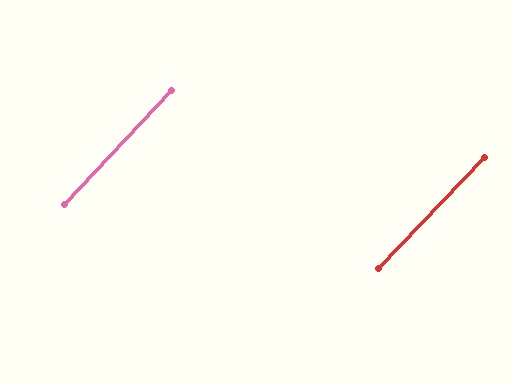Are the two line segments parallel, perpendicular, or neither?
Parallel — their directions differ by only 1.1°.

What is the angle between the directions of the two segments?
Approximately 1 degree.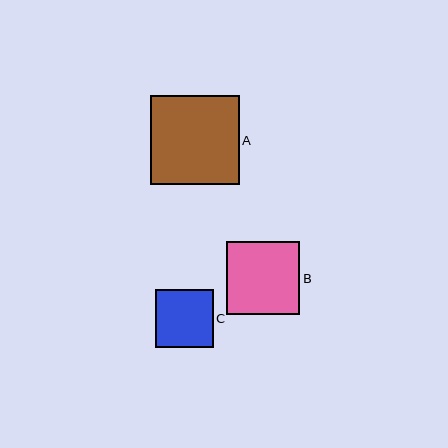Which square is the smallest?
Square C is the smallest with a size of approximately 58 pixels.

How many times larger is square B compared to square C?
Square B is approximately 1.3 times the size of square C.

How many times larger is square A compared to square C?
Square A is approximately 1.5 times the size of square C.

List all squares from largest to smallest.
From largest to smallest: A, B, C.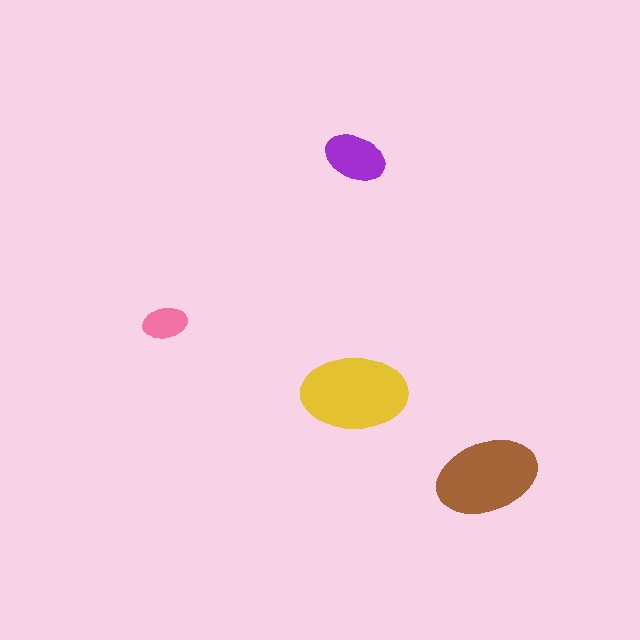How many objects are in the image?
There are 4 objects in the image.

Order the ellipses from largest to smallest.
the yellow one, the brown one, the purple one, the pink one.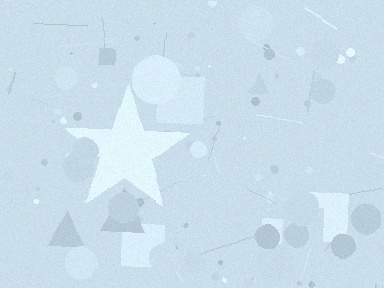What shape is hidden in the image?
A star is hidden in the image.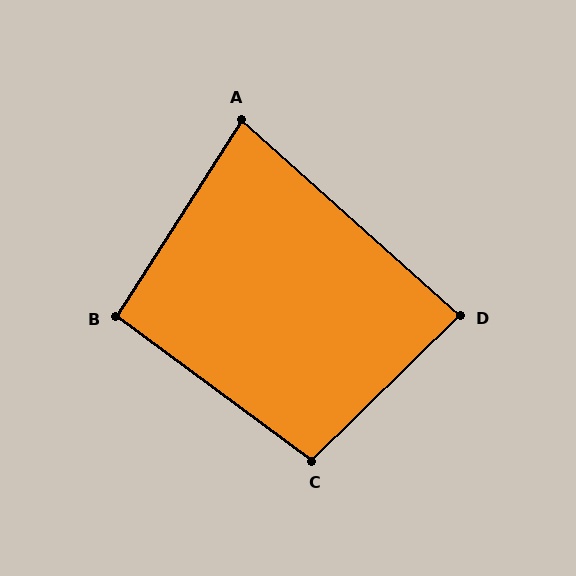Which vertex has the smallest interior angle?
A, at approximately 81 degrees.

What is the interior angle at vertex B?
Approximately 94 degrees (approximately right).